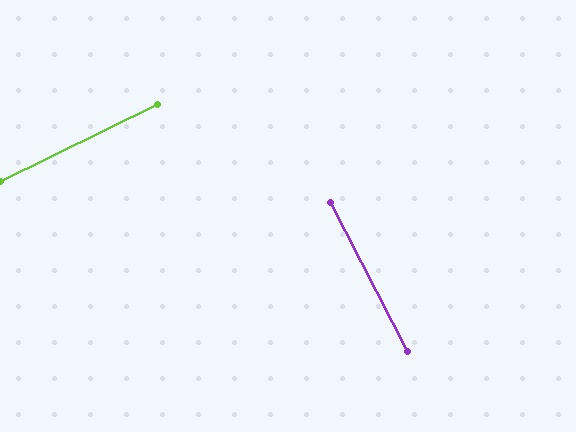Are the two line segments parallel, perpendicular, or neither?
Perpendicular — they meet at approximately 89°.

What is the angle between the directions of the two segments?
Approximately 89 degrees.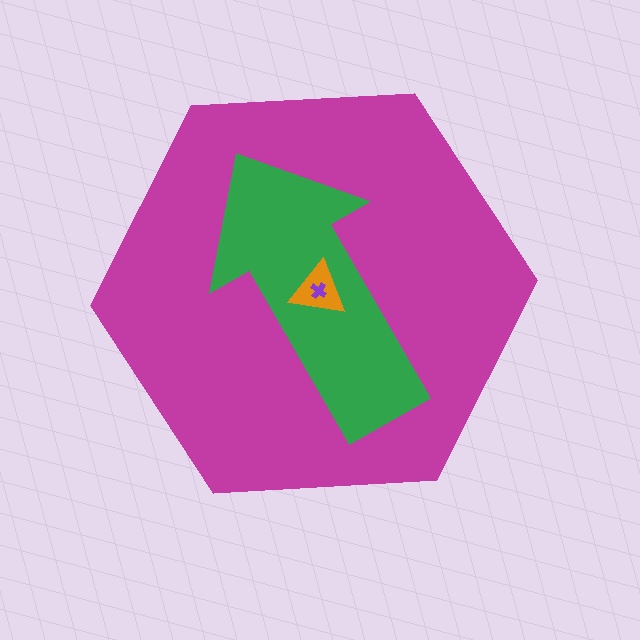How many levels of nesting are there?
4.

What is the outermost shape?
The magenta hexagon.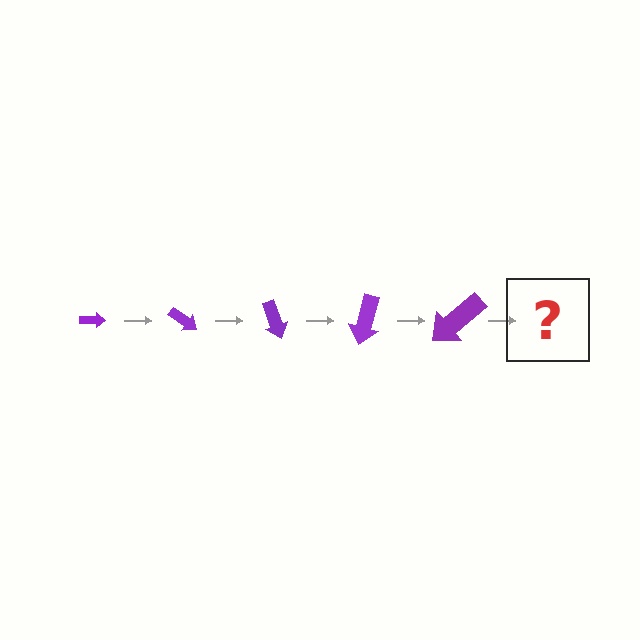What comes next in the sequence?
The next element should be an arrow, larger than the previous one and rotated 175 degrees from the start.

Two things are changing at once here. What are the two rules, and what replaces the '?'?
The two rules are that the arrow grows larger each step and it rotates 35 degrees each step. The '?' should be an arrow, larger than the previous one and rotated 175 degrees from the start.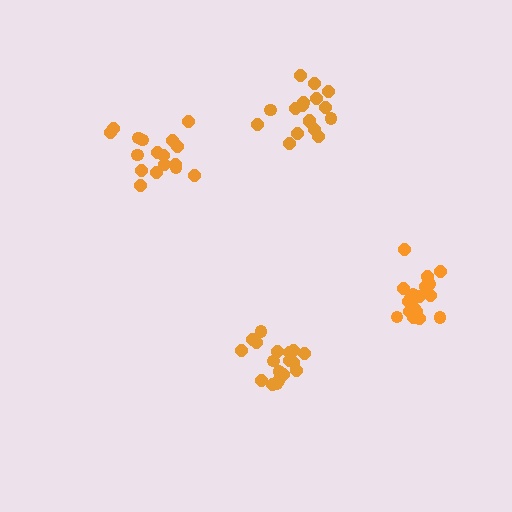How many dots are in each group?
Group 1: 20 dots, Group 2: 17 dots, Group 3: 19 dots, Group 4: 18 dots (74 total).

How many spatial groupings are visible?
There are 4 spatial groupings.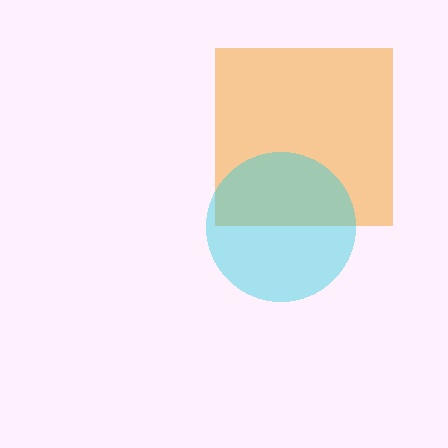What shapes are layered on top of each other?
The layered shapes are: an orange square, a cyan circle.